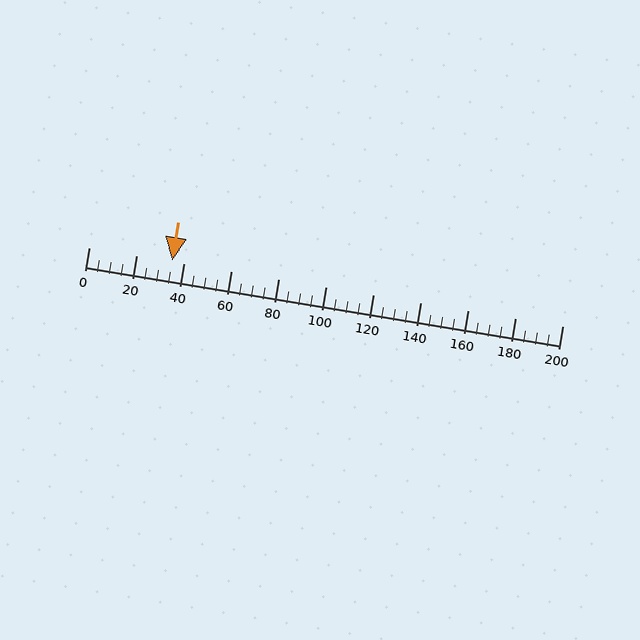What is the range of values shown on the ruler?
The ruler shows values from 0 to 200.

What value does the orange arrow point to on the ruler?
The orange arrow points to approximately 35.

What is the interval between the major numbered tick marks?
The major tick marks are spaced 20 units apart.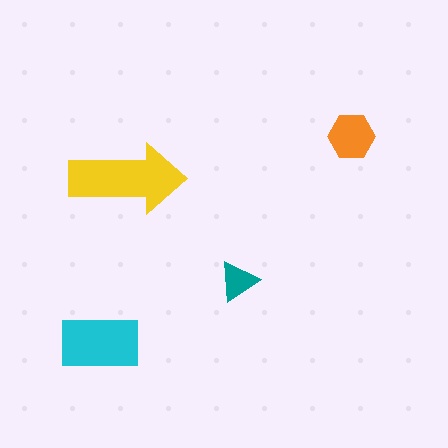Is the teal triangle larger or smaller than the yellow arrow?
Smaller.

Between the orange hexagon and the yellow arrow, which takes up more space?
The yellow arrow.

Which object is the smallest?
The teal triangle.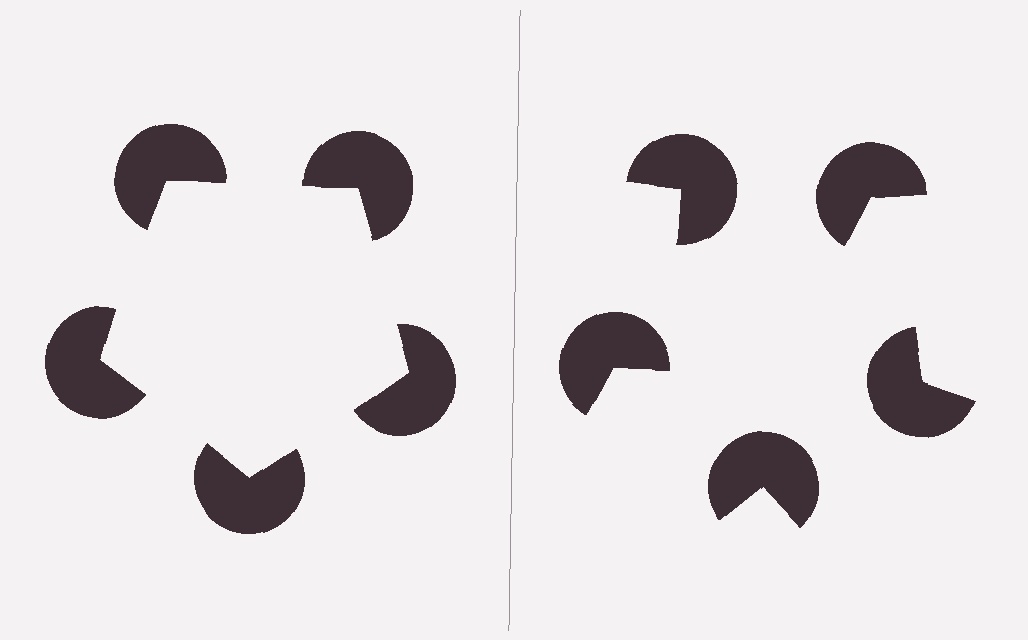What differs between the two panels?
The pac-man discs are positioned identically on both sides; only the wedge orientations differ. On the left they align to a pentagon; on the right they are misaligned.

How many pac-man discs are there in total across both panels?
10 — 5 on each side.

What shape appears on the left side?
An illusory pentagon.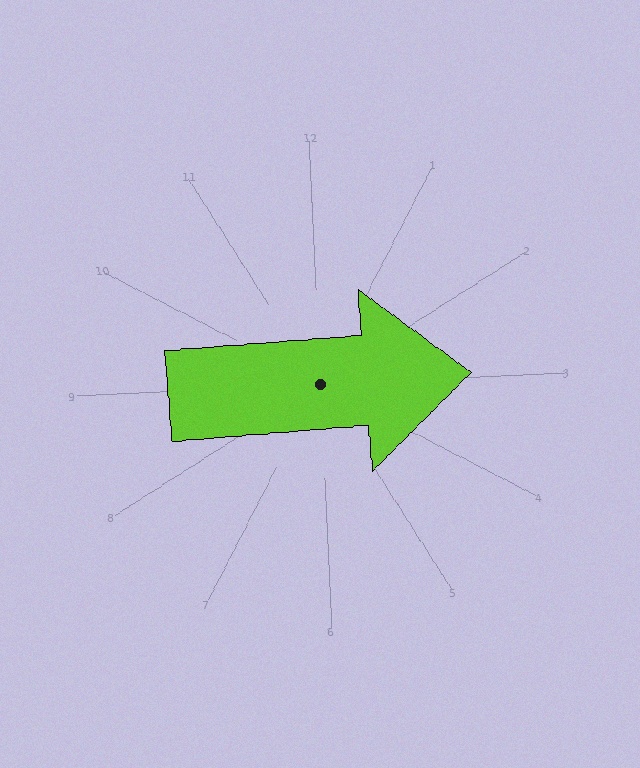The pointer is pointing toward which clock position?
Roughly 3 o'clock.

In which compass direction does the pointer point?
East.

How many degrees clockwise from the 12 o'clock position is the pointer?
Approximately 88 degrees.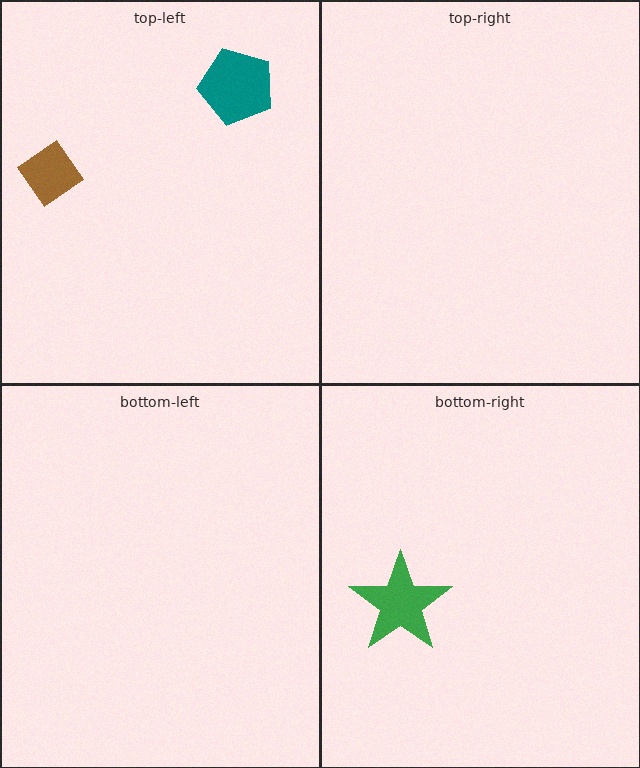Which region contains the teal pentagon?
The top-left region.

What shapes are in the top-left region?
The teal pentagon, the brown diamond.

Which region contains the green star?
The bottom-right region.